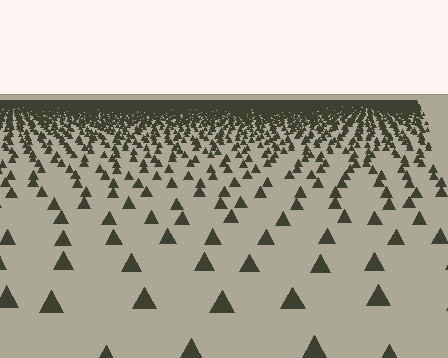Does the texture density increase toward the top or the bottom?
Density increases toward the top.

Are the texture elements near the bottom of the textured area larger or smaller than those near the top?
Larger. Near the bottom, elements are closer to the viewer and appear at a bigger on-screen size.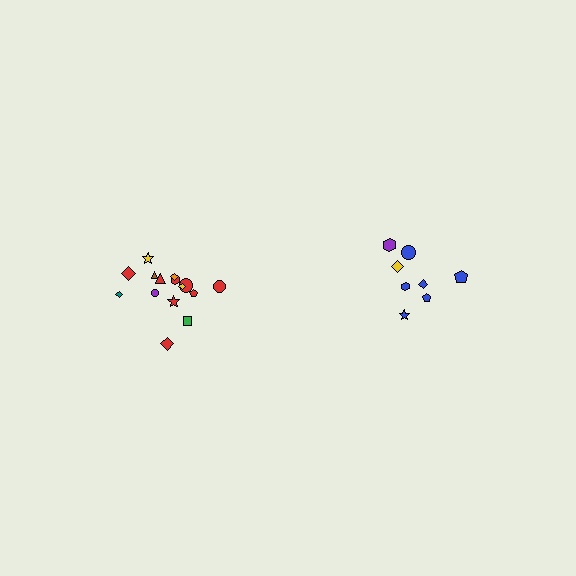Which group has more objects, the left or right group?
The left group.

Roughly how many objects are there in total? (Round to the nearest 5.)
Roughly 25 objects in total.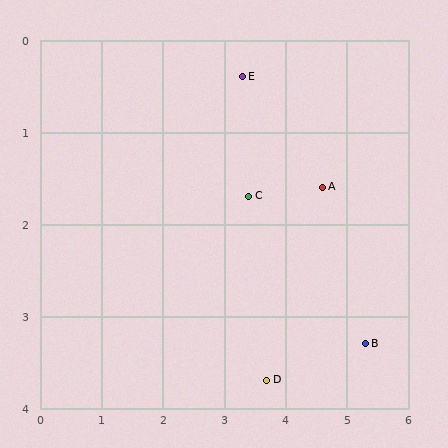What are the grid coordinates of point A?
Point A is at approximately (4.6, 1.6).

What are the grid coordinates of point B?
Point B is at approximately (5.3, 3.3).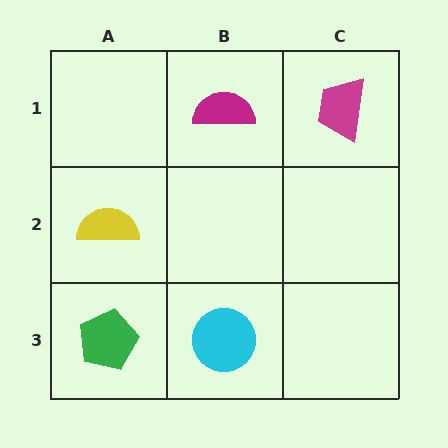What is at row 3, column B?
A cyan circle.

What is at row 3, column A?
A green pentagon.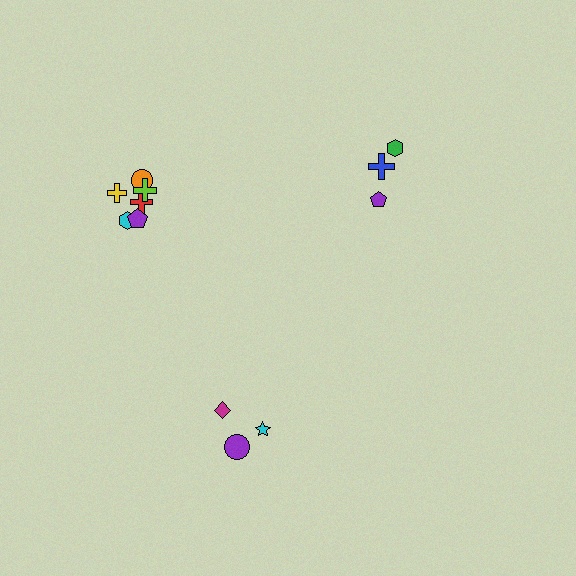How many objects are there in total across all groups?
There are 12 objects.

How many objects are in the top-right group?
There are 3 objects.